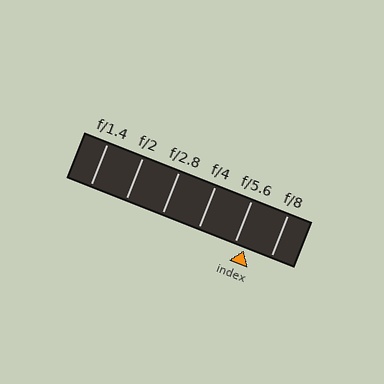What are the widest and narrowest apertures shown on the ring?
The widest aperture shown is f/1.4 and the narrowest is f/8.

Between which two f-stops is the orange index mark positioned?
The index mark is between f/5.6 and f/8.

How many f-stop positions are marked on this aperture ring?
There are 6 f-stop positions marked.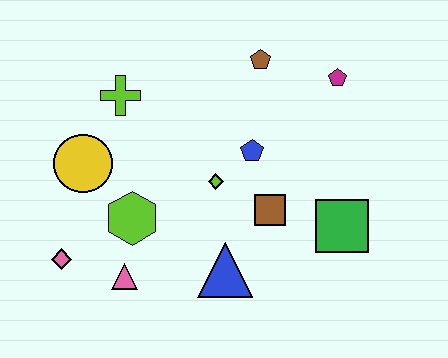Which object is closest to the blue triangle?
The brown square is closest to the blue triangle.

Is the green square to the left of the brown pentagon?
No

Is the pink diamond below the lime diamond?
Yes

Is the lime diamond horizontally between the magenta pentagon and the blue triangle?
No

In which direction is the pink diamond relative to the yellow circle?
The pink diamond is below the yellow circle.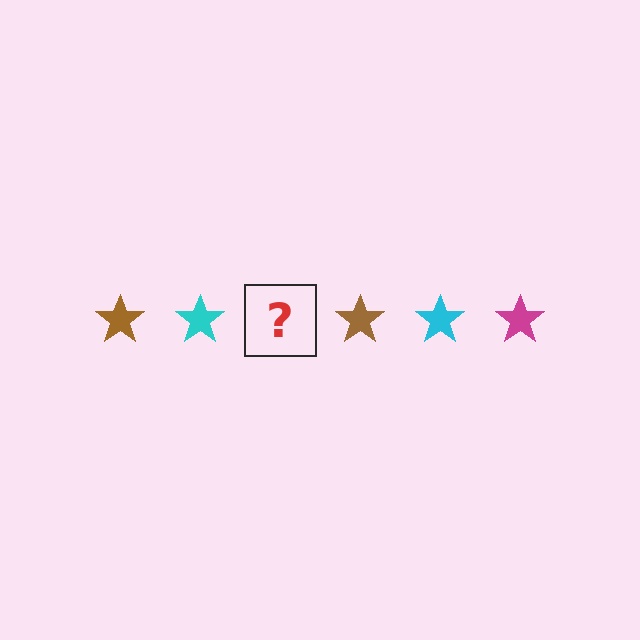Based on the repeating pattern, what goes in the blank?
The blank should be a magenta star.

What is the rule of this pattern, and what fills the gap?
The rule is that the pattern cycles through brown, cyan, magenta stars. The gap should be filled with a magenta star.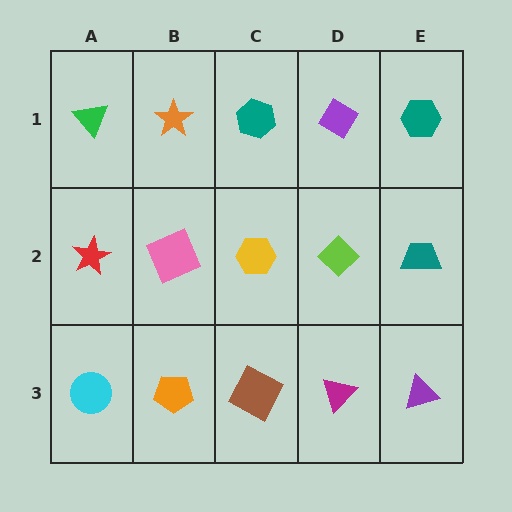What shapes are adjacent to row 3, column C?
A yellow hexagon (row 2, column C), an orange pentagon (row 3, column B), a magenta triangle (row 3, column D).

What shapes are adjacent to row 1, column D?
A lime diamond (row 2, column D), a teal hexagon (row 1, column C), a teal hexagon (row 1, column E).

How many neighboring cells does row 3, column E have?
2.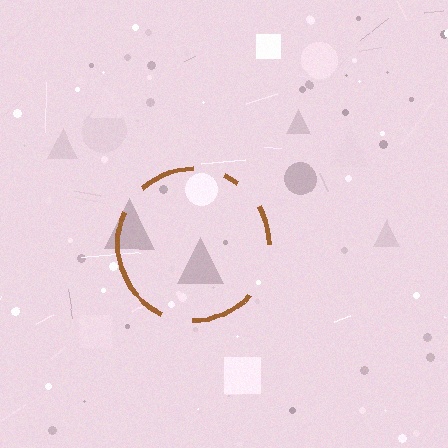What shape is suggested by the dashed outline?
The dashed outline suggests a circle.